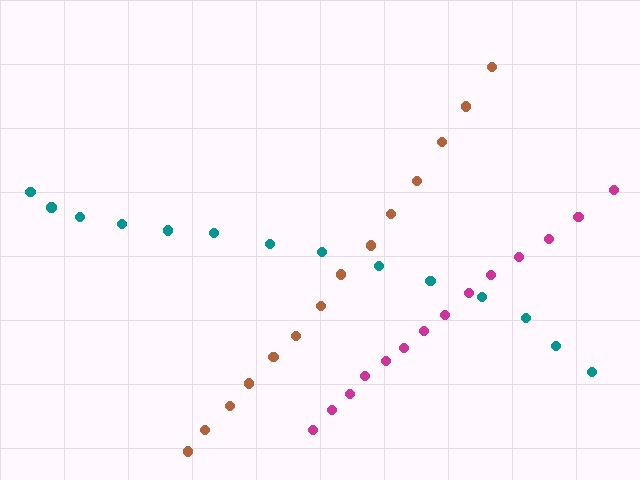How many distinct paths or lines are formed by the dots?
There are 3 distinct paths.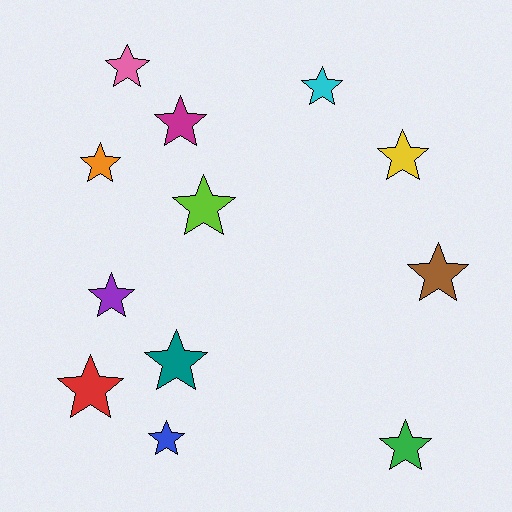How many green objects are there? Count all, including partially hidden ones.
There is 1 green object.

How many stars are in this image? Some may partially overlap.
There are 12 stars.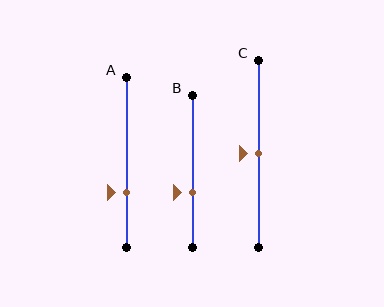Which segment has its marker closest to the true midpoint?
Segment C has its marker closest to the true midpoint.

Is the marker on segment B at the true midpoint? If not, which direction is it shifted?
No, the marker on segment B is shifted downward by about 14% of the segment length.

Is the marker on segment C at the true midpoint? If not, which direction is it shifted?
Yes, the marker on segment C is at the true midpoint.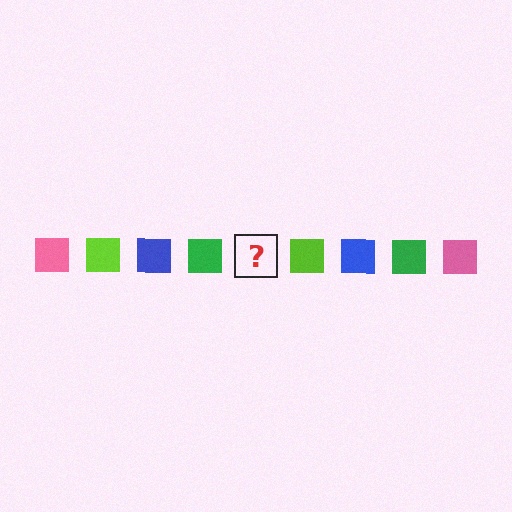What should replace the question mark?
The question mark should be replaced with a pink square.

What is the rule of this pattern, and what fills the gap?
The rule is that the pattern cycles through pink, lime, blue, green squares. The gap should be filled with a pink square.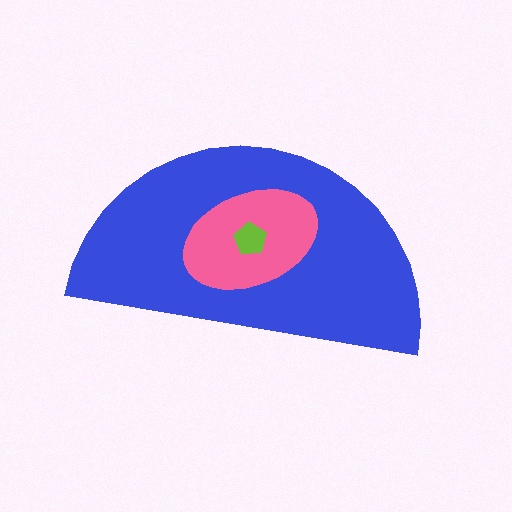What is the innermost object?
The lime pentagon.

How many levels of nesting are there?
3.